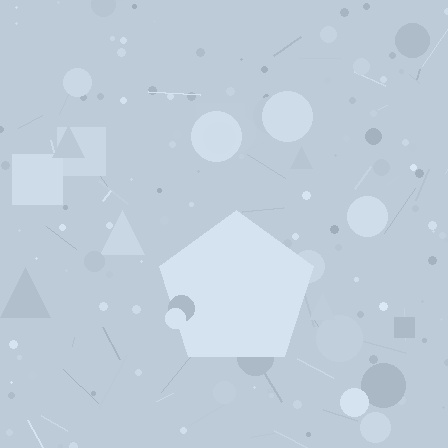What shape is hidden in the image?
A pentagon is hidden in the image.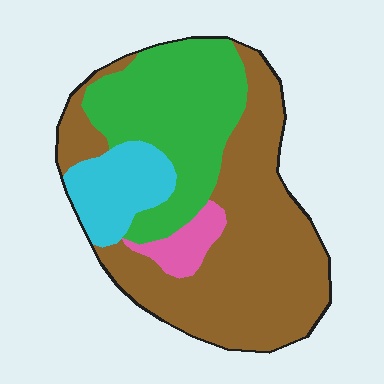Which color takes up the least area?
Pink, at roughly 5%.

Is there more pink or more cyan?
Cyan.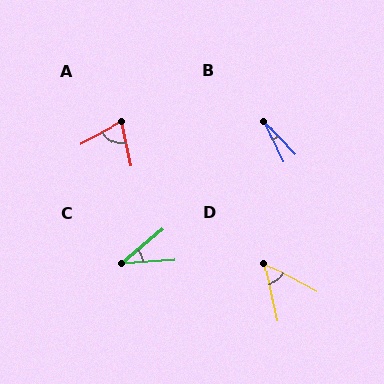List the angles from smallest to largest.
B (19°), C (36°), D (49°), A (74°).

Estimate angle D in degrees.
Approximately 49 degrees.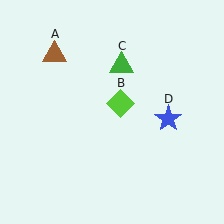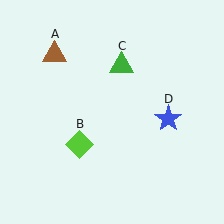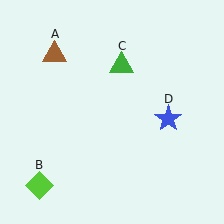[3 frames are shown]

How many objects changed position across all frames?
1 object changed position: lime diamond (object B).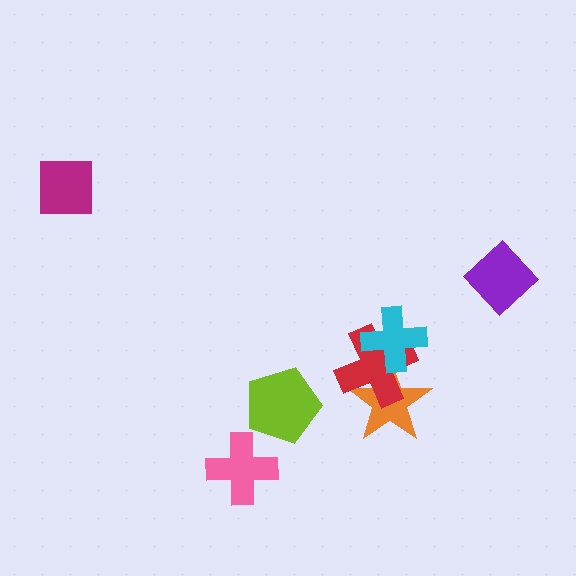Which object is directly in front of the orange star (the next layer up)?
The red cross is directly in front of the orange star.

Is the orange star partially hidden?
Yes, it is partially covered by another shape.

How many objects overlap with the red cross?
2 objects overlap with the red cross.